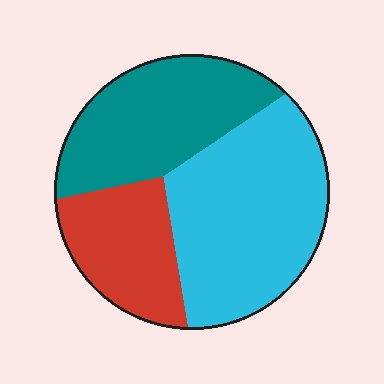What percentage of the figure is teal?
Teal covers roughly 30% of the figure.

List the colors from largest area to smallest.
From largest to smallest: cyan, teal, red.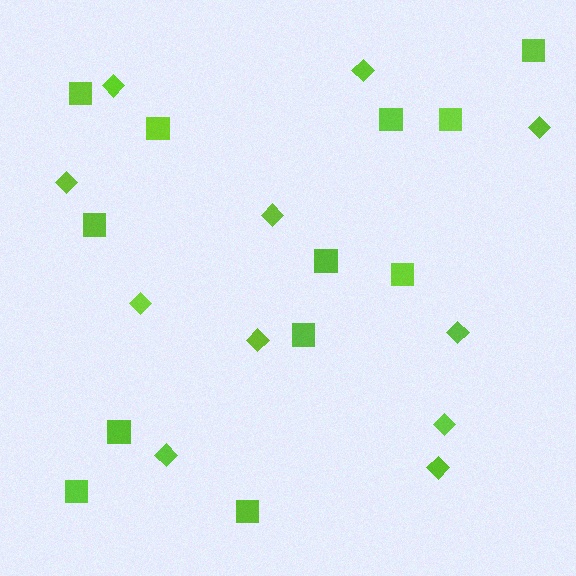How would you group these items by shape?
There are 2 groups: one group of diamonds (11) and one group of squares (12).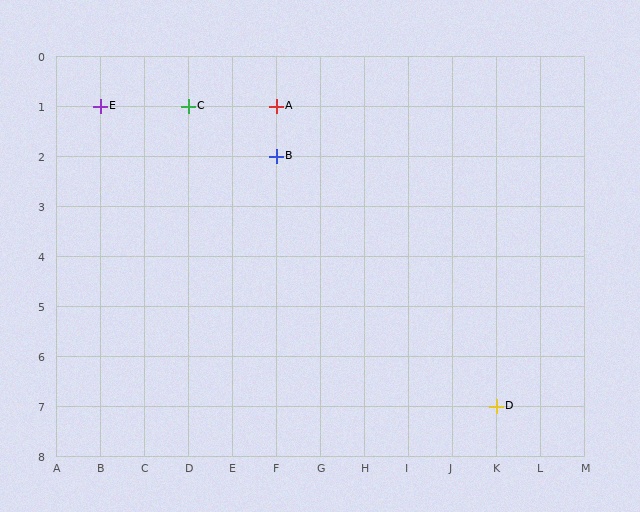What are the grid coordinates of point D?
Point D is at grid coordinates (K, 7).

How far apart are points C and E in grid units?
Points C and E are 2 columns apart.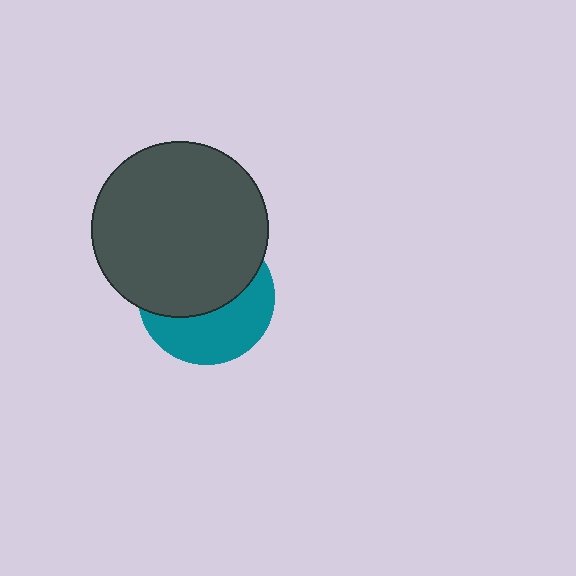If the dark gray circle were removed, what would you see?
You would see the complete teal circle.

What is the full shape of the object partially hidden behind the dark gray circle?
The partially hidden object is a teal circle.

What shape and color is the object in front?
The object in front is a dark gray circle.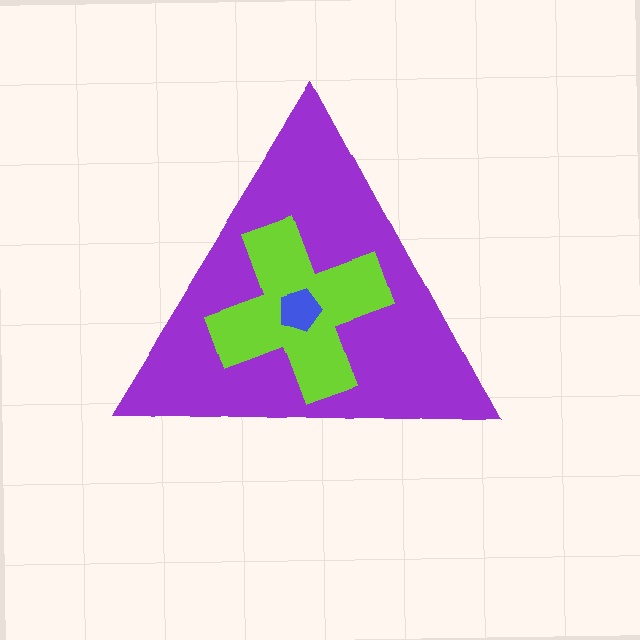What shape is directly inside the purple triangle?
The lime cross.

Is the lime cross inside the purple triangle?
Yes.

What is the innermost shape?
The blue pentagon.